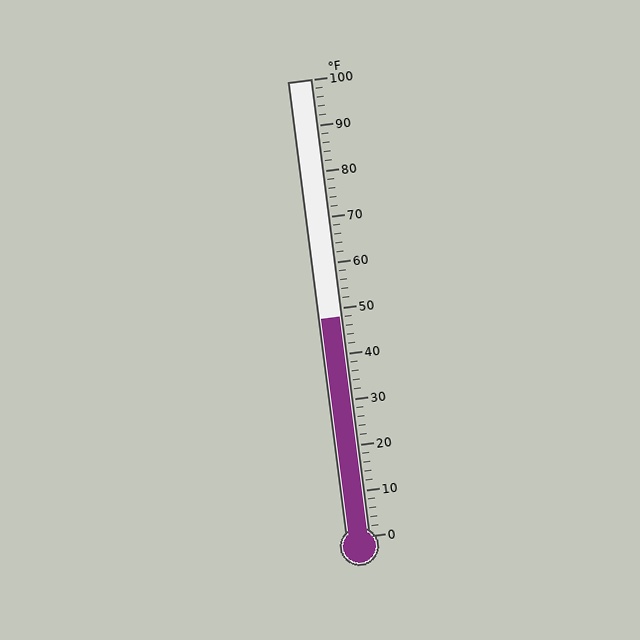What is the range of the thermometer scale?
The thermometer scale ranges from 0°F to 100°F.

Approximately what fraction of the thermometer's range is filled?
The thermometer is filled to approximately 50% of its range.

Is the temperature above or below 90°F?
The temperature is below 90°F.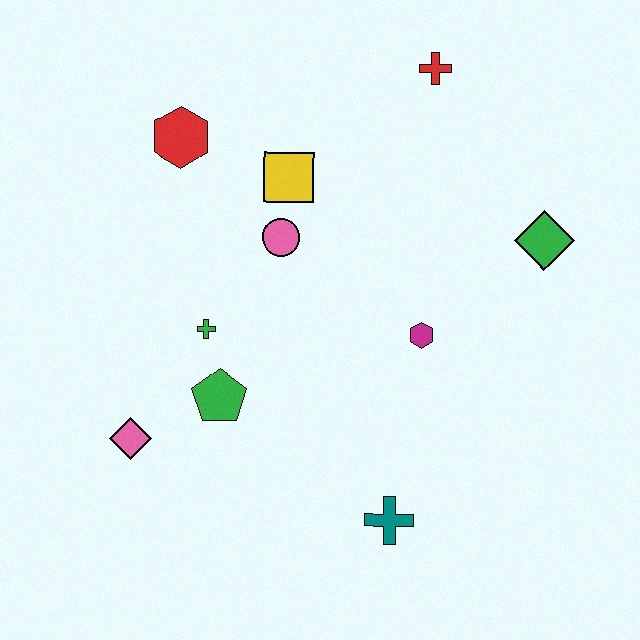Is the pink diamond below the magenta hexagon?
Yes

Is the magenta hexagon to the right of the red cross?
No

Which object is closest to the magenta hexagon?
The green diamond is closest to the magenta hexagon.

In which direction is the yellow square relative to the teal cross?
The yellow square is above the teal cross.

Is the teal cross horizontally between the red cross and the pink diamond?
Yes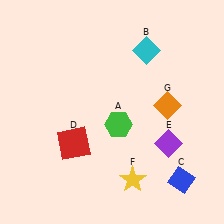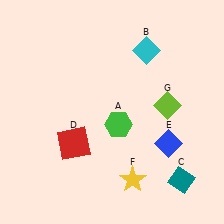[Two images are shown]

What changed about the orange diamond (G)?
In Image 1, G is orange. In Image 2, it changed to lime.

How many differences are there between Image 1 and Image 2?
There are 3 differences between the two images.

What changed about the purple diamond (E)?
In Image 1, E is purple. In Image 2, it changed to blue.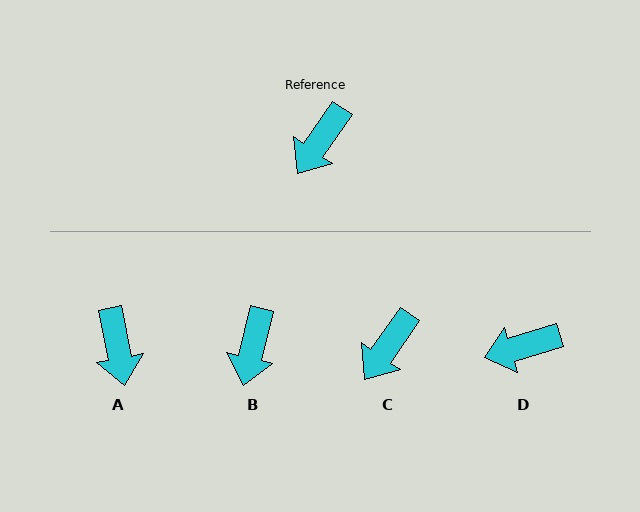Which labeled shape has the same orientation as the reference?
C.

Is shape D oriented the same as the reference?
No, it is off by about 39 degrees.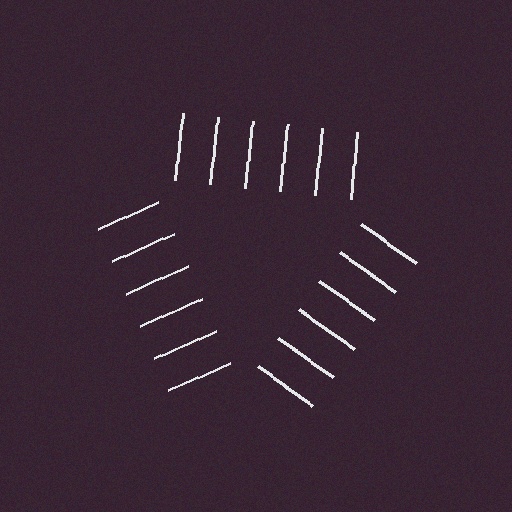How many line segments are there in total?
18 — 6 along each of the 3 edges.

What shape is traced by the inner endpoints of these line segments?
An illusory triangle — the line segments terminate on its edges but no continuous stroke is drawn.